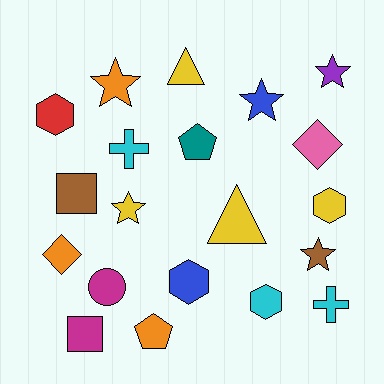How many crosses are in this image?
There are 2 crosses.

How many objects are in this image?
There are 20 objects.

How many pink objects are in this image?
There is 1 pink object.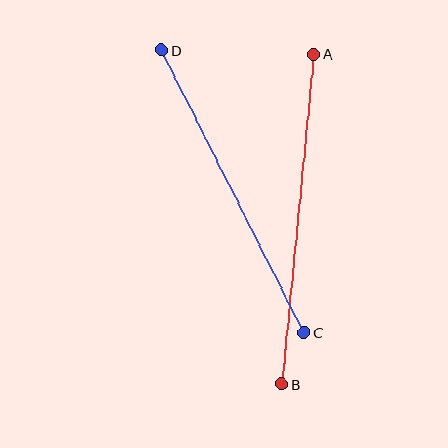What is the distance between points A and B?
The distance is approximately 331 pixels.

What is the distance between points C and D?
The distance is approximately 316 pixels.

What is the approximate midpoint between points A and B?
The midpoint is at approximately (298, 219) pixels.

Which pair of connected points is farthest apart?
Points A and B are farthest apart.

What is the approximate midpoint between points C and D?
The midpoint is at approximately (233, 191) pixels.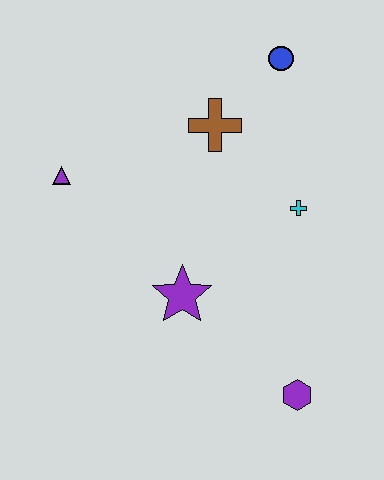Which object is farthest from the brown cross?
The purple hexagon is farthest from the brown cross.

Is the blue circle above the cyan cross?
Yes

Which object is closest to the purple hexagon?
The purple star is closest to the purple hexagon.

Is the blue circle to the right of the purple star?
Yes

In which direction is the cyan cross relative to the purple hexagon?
The cyan cross is above the purple hexagon.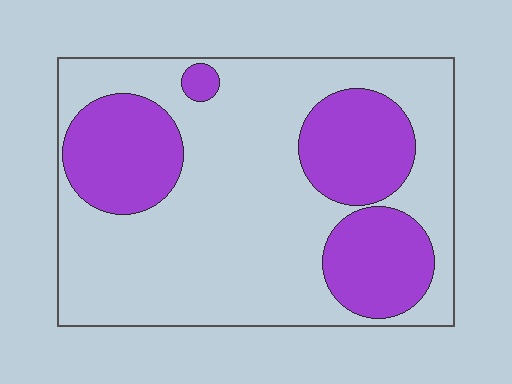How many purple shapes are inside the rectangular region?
4.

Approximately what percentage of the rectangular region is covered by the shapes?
Approximately 30%.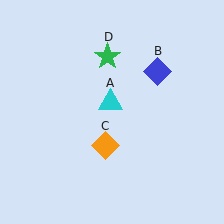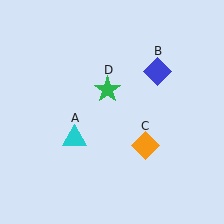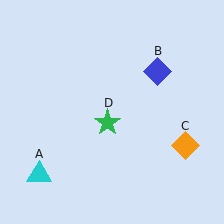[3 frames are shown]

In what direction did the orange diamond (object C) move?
The orange diamond (object C) moved right.